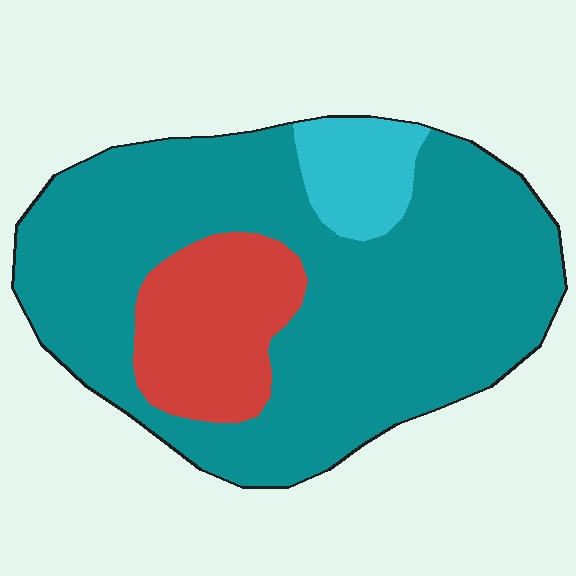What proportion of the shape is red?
Red takes up about one sixth (1/6) of the shape.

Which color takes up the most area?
Teal, at roughly 75%.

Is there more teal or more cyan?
Teal.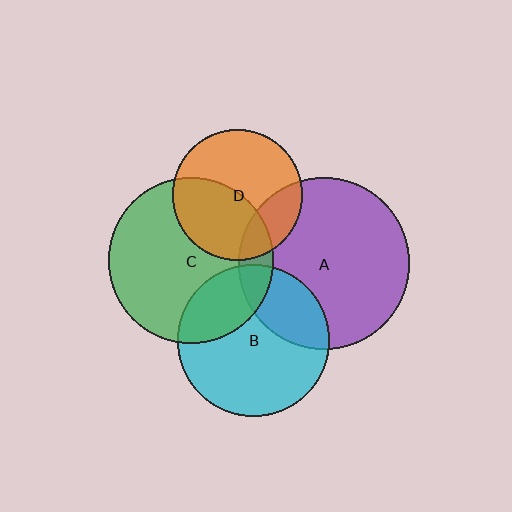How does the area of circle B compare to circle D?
Approximately 1.4 times.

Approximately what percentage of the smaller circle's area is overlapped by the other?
Approximately 10%.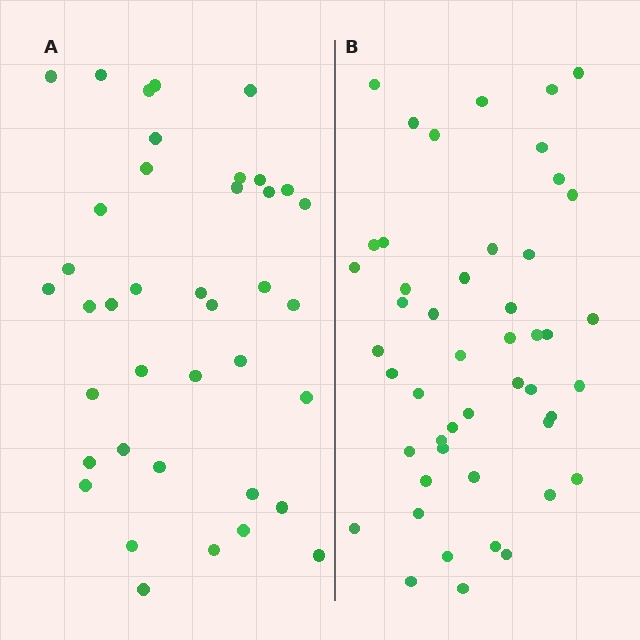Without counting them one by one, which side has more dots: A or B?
Region B (the right region) has more dots.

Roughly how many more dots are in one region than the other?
Region B has roughly 8 or so more dots than region A.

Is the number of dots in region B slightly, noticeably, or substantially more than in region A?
Region B has only slightly more — the two regions are fairly close. The ratio is roughly 1.2 to 1.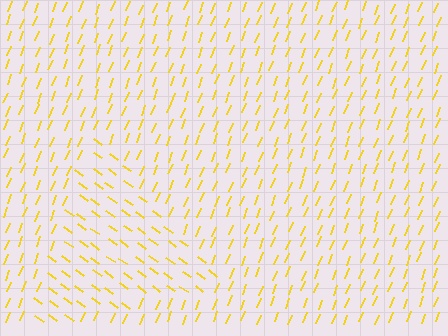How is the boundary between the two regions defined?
The boundary is defined purely by a change in line orientation (approximately 76 degrees difference). All lines are the same color and thickness.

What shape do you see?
I see a triangle.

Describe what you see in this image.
The image is filled with small yellow line segments. A triangle region in the image has lines oriented differently from the surrounding lines, creating a visible texture boundary.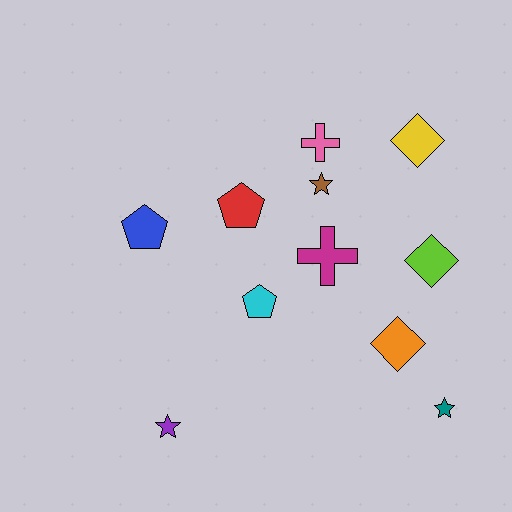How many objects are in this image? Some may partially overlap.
There are 11 objects.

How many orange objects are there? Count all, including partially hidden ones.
There is 1 orange object.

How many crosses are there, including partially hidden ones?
There are 2 crosses.